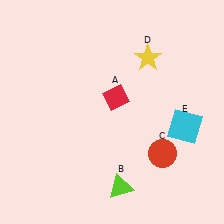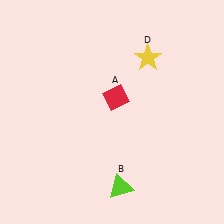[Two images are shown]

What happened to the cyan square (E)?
The cyan square (E) was removed in Image 2. It was in the bottom-right area of Image 1.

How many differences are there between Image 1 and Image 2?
There are 2 differences between the two images.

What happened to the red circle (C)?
The red circle (C) was removed in Image 2. It was in the bottom-right area of Image 1.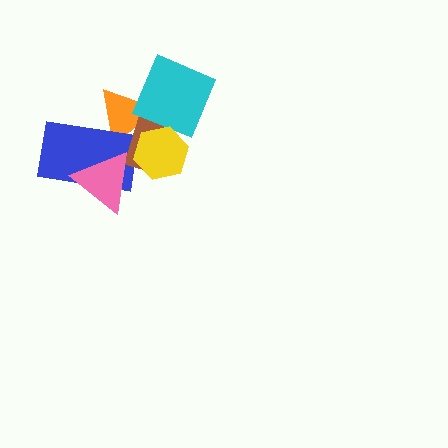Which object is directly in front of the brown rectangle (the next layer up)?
The cyan diamond is directly in front of the brown rectangle.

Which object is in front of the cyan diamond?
The yellow hexagon is in front of the cyan diamond.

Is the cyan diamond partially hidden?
Yes, it is partially covered by another shape.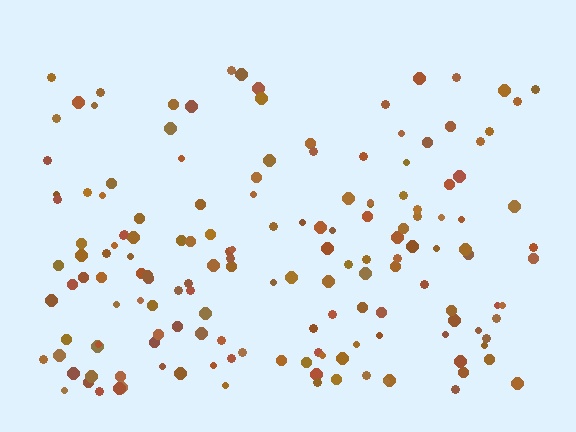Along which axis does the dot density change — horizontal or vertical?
Vertical.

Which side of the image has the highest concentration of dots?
The bottom.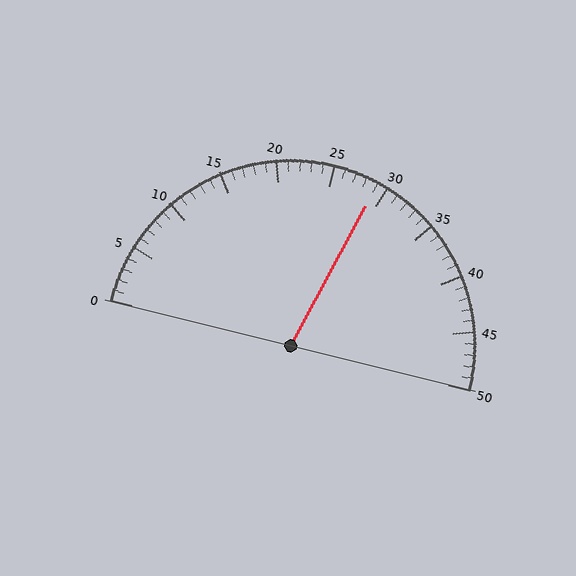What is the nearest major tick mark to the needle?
The nearest major tick mark is 30.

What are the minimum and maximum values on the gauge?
The gauge ranges from 0 to 50.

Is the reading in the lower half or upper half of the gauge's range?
The reading is in the upper half of the range (0 to 50).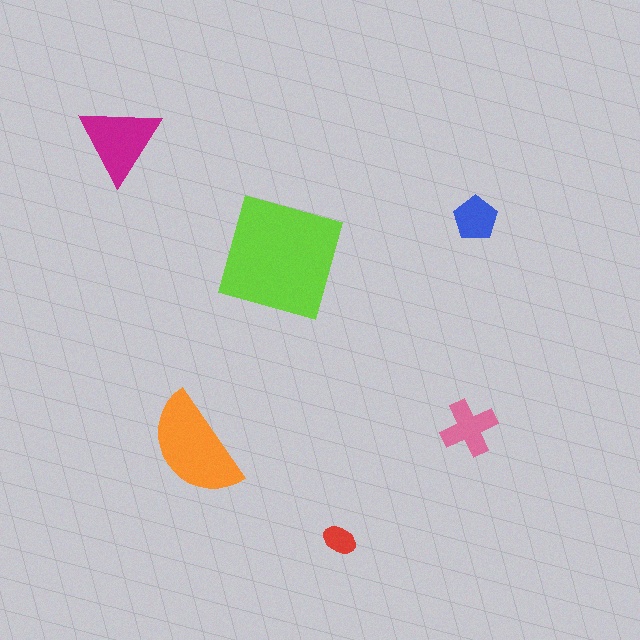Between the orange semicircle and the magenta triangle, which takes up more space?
The orange semicircle.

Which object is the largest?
The lime square.